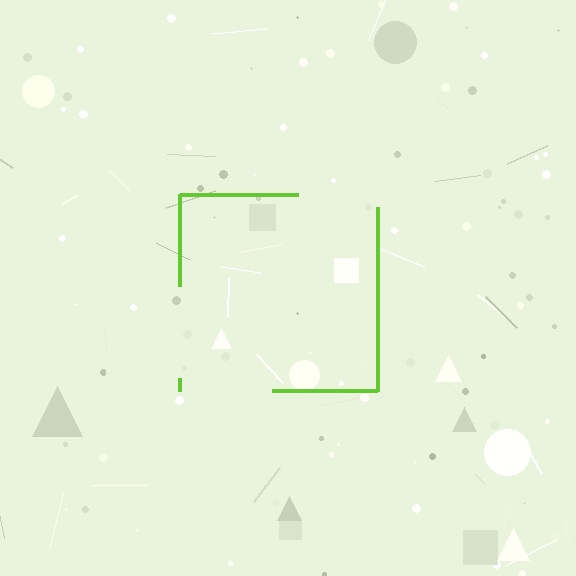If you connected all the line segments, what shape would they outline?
They would outline a square.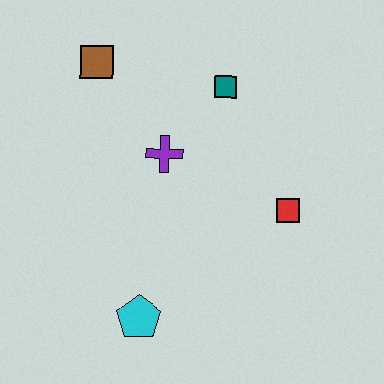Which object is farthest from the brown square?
The cyan pentagon is farthest from the brown square.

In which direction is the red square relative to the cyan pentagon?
The red square is to the right of the cyan pentagon.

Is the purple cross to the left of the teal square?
Yes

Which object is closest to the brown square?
The purple cross is closest to the brown square.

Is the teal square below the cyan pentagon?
No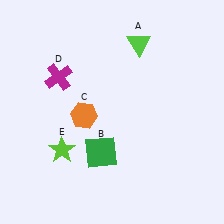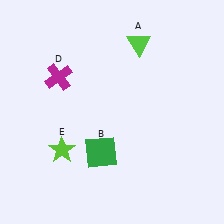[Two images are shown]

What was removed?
The orange hexagon (C) was removed in Image 2.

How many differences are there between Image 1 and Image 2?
There is 1 difference between the two images.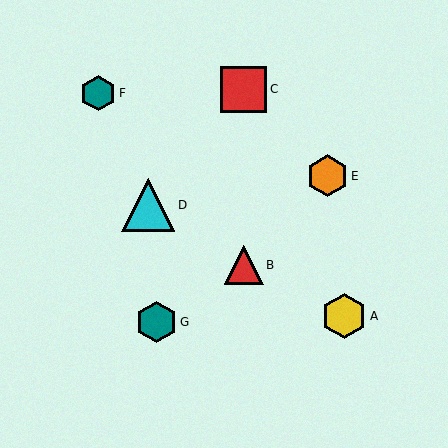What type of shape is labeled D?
Shape D is a cyan triangle.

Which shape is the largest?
The cyan triangle (labeled D) is the largest.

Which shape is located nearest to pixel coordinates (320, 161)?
The orange hexagon (labeled E) at (327, 176) is nearest to that location.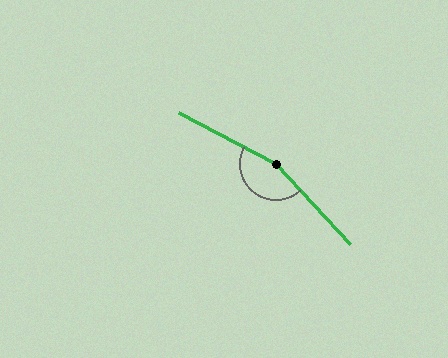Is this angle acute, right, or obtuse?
It is obtuse.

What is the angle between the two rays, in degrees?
Approximately 161 degrees.